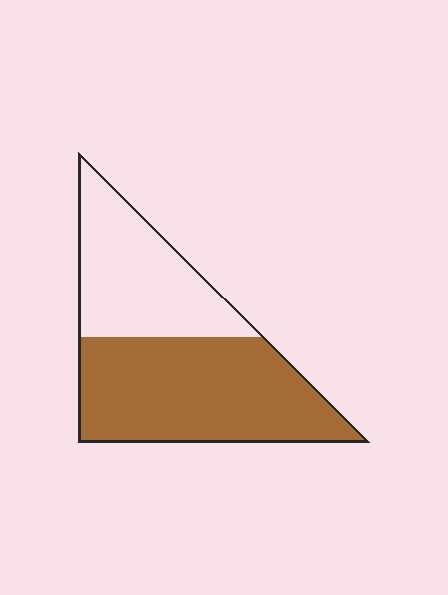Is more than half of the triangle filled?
Yes.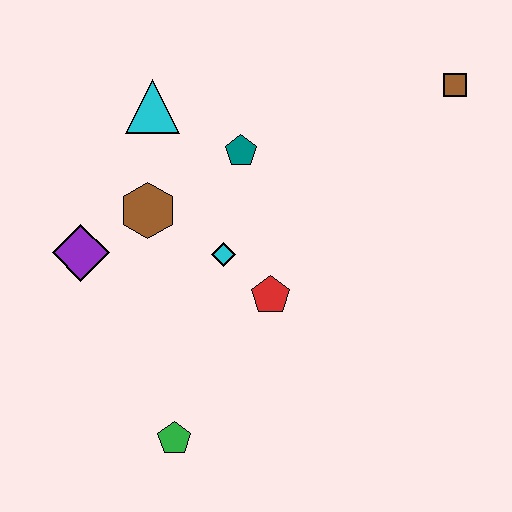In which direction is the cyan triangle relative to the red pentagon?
The cyan triangle is above the red pentagon.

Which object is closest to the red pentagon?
The cyan diamond is closest to the red pentagon.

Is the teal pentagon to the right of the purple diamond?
Yes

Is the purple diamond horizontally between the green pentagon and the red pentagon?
No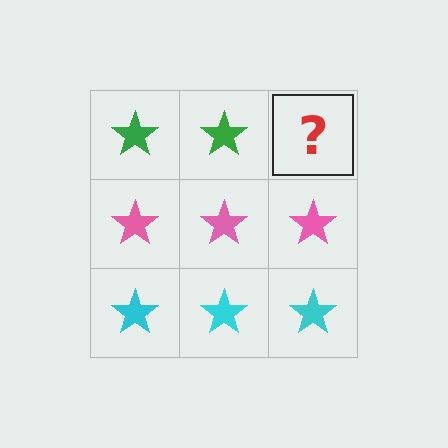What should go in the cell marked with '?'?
The missing cell should contain a green star.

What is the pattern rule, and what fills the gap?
The rule is that each row has a consistent color. The gap should be filled with a green star.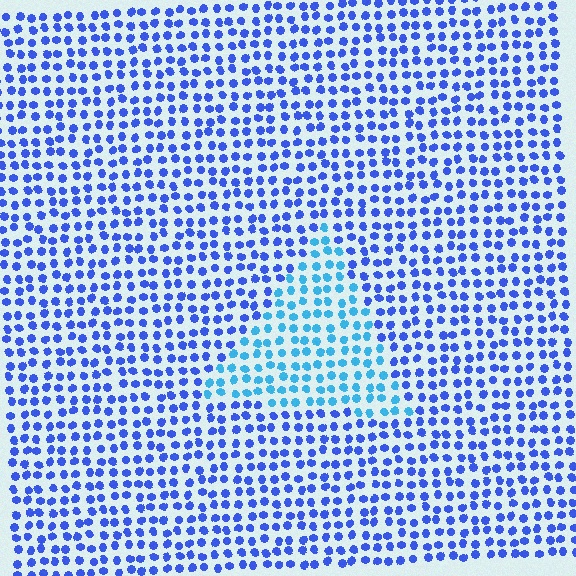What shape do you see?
I see a triangle.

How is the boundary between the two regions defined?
The boundary is defined purely by a slight shift in hue (about 32 degrees). Spacing, size, and orientation are identical on both sides.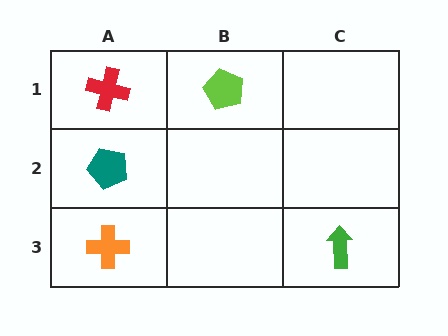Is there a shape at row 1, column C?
No, that cell is empty.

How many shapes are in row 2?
1 shape.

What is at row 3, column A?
An orange cross.